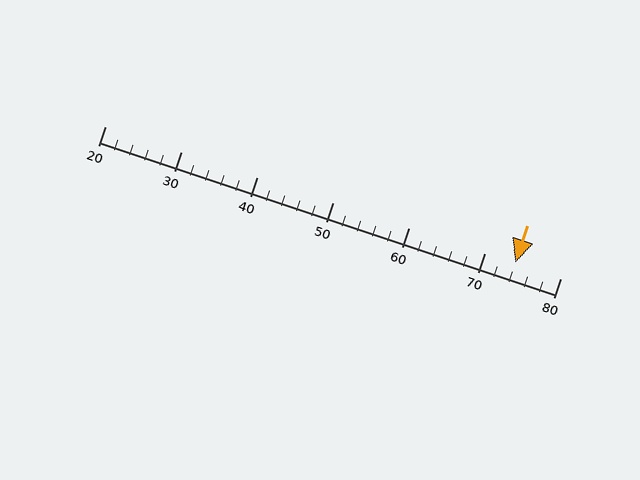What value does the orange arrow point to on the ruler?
The orange arrow points to approximately 74.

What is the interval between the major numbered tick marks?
The major tick marks are spaced 10 units apart.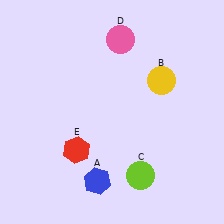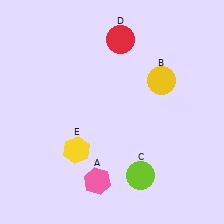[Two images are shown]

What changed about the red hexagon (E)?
In Image 1, E is red. In Image 2, it changed to yellow.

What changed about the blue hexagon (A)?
In Image 1, A is blue. In Image 2, it changed to pink.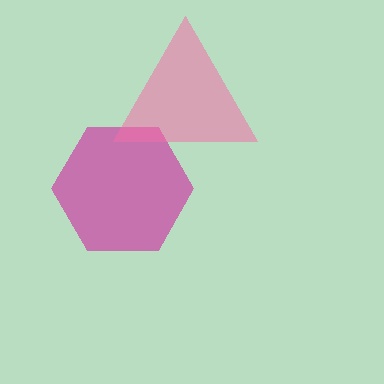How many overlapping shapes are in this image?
There are 2 overlapping shapes in the image.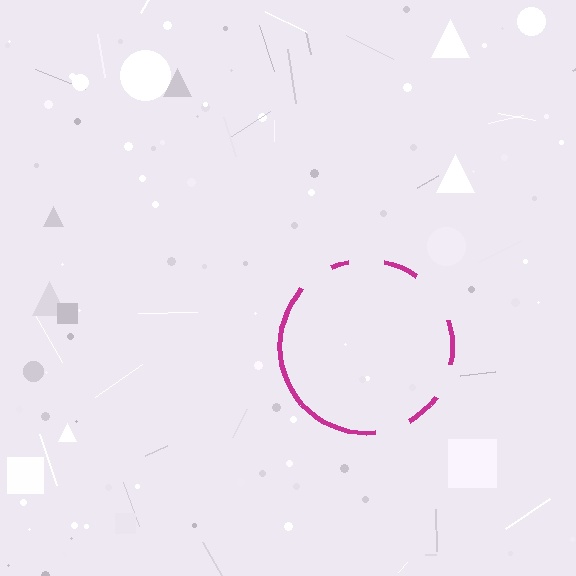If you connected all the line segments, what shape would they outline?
They would outline a circle.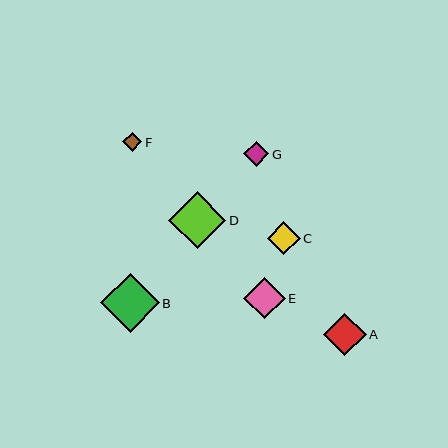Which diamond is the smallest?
Diamond F is the smallest with a size of approximately 19 pixels.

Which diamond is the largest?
Diamond B is the largest with a size of approximately 59 pixels.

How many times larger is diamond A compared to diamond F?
Diamond A is approximately 2.2 times the size of diamond F.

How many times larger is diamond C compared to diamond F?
Diamond C is approximately 1.7 times the size of diamond F.